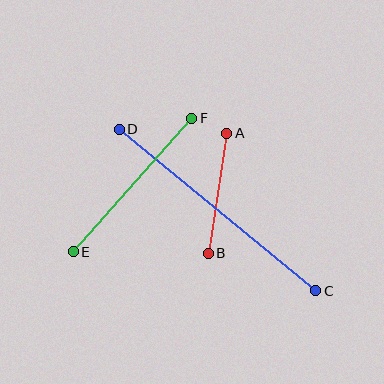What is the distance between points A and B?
The distance is approximately 122 pixels.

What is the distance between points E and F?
The distance is approximately 179 pixels.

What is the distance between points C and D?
The distance is approximately 254 pixels.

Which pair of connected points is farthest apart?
Points C and D are farthest apart.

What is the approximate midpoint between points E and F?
The midpoint is at approximately (132, 185) pixels.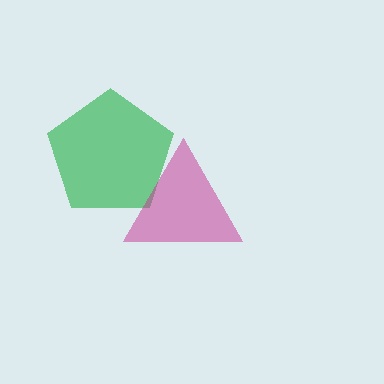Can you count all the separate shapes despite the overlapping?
Yes, there are 2 separate shapes.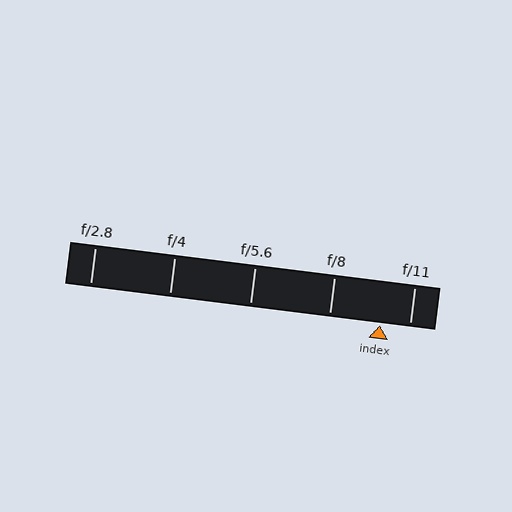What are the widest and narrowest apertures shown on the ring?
The widest aperture shown is f/2.8 and the narrowest is f/11.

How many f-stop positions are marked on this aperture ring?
There are 5 f-stop positions marked.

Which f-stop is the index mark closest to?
The index mark is closest to f/11.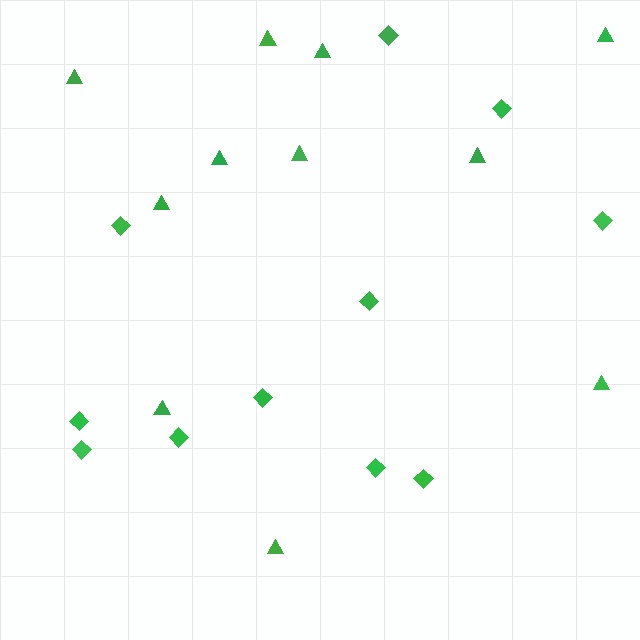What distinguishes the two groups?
There are 2 groups: one group of triangles (11) and one group of diamonds (11).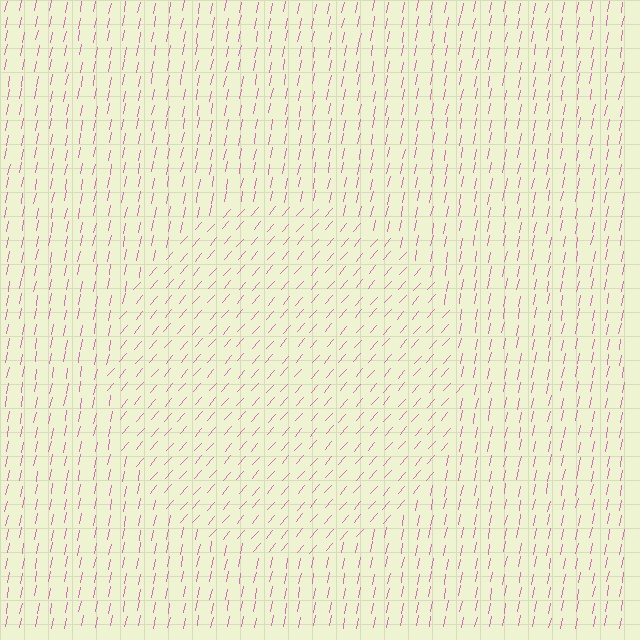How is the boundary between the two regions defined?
The boundary is defined purely by a change in line orientation (approximately 30 degrees difference). All lines are the same color and thickness.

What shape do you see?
I see a circle.